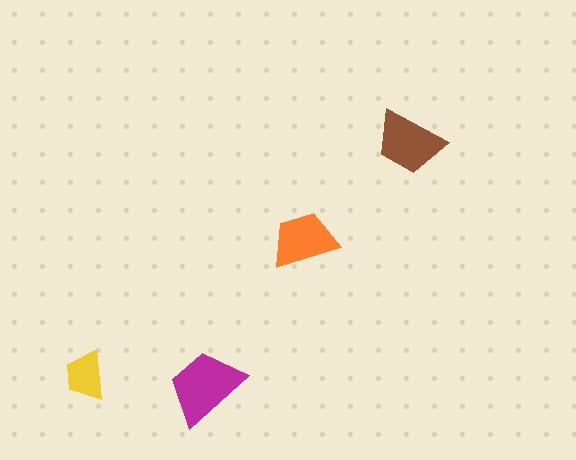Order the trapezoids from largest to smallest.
the magenta one, the brown one, the orange one, the yellow one.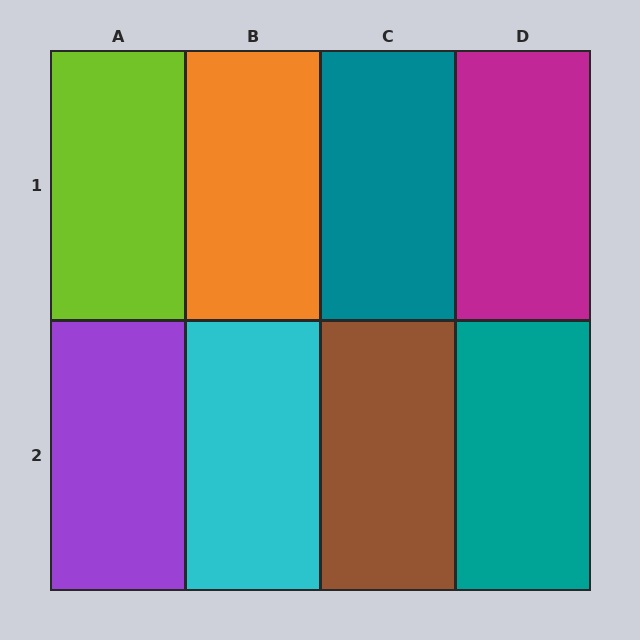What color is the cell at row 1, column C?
Teal.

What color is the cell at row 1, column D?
Magenta.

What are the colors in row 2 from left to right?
Purple, cyan, brown, teal.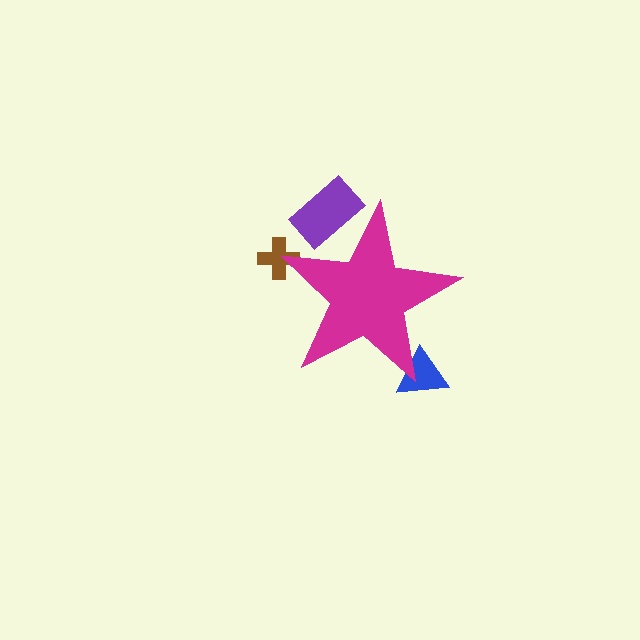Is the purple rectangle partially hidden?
Yes, the purple rectangle is partially hidden behind the magenta star.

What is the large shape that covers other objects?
A magenta star.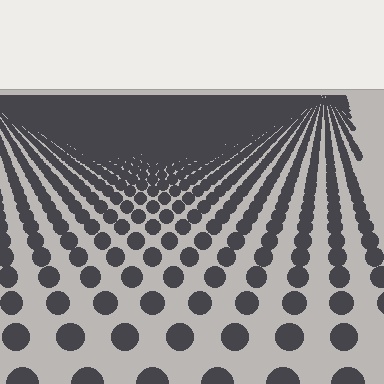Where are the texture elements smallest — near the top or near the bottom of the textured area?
Near the top.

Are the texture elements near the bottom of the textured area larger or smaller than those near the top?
Larger. Near the bottom, elements are closer to the viewer and appear at a bigger on-screen size.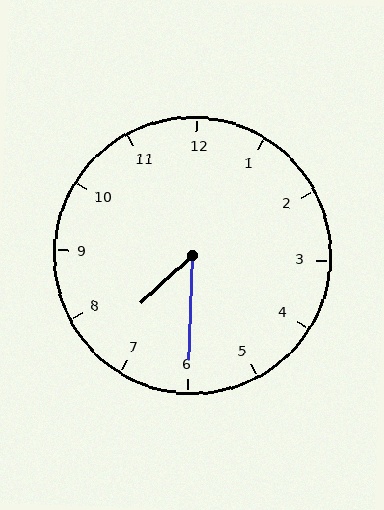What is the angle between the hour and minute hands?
Approximately 45 degrees.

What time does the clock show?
7:30.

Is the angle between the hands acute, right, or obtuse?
It is acute.